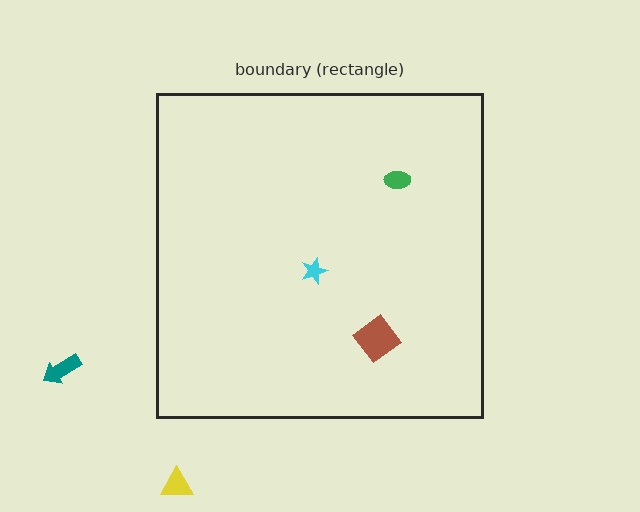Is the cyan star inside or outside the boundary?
Inside.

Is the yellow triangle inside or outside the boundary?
Outside.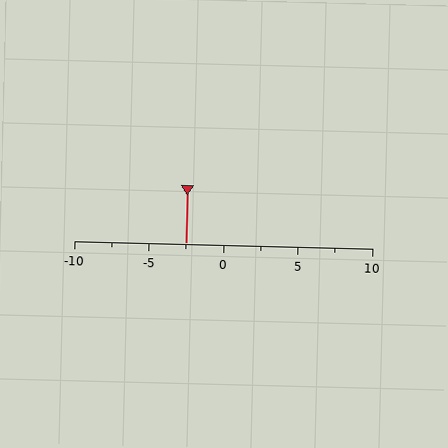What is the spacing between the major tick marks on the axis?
The major ticks are spaced 5 apart.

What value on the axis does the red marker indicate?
The marker indicates approximately -2.5.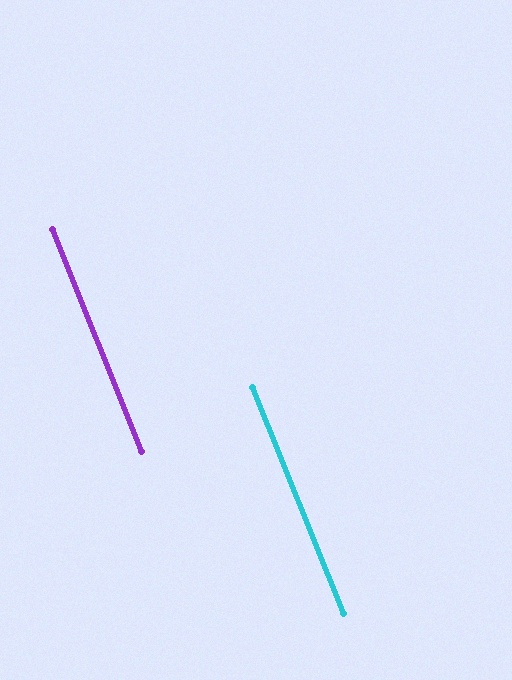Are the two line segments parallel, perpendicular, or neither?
Parallel — their directions differ by only 0.1°.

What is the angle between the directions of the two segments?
Approximately 0 degrees.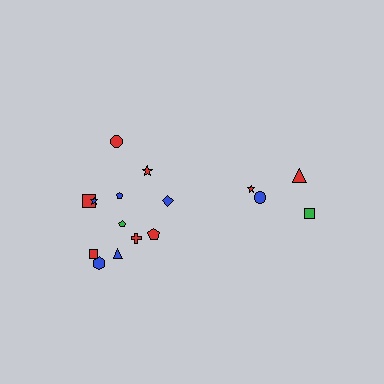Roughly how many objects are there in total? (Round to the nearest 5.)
Roughly 15 objects in total.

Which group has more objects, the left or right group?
The left group.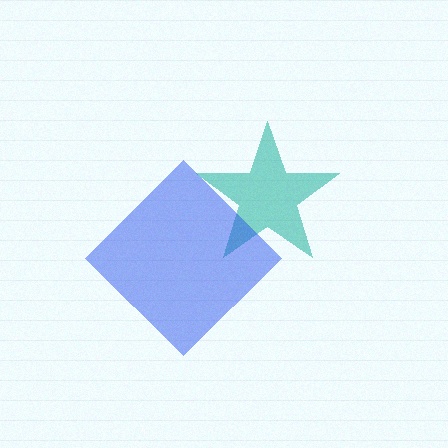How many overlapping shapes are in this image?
There are 2 overlapping shapes in the image.